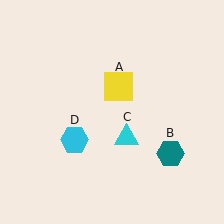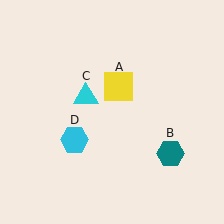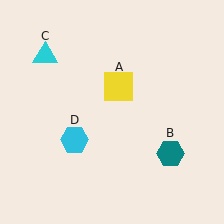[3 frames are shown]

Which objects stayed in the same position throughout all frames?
Yellow square (object A) and teal hexagon (object B) and cyan hexagon (object D) remained stationary.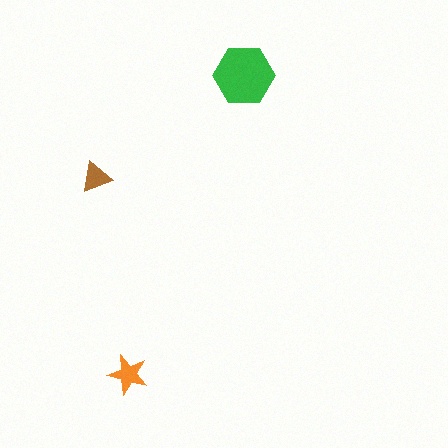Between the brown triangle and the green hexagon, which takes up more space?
The green hexagon.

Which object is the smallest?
The brown triangle.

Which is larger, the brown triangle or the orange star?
The orange star.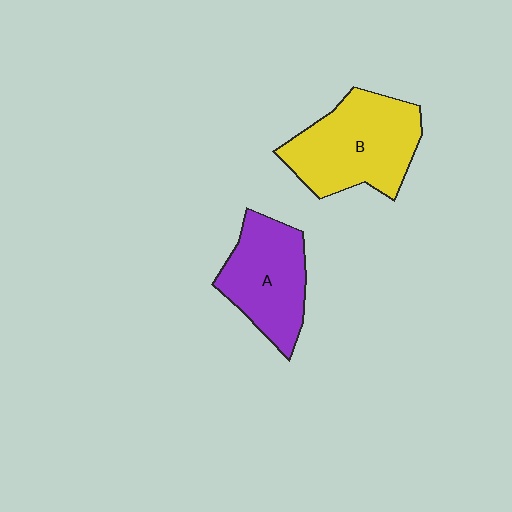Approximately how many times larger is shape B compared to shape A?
Approximately 1.3 times.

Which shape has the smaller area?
Shape A (purple).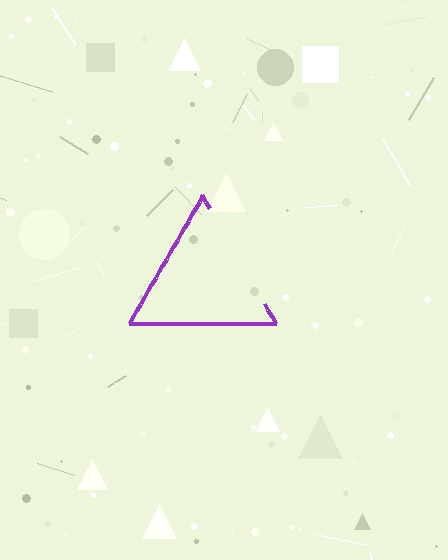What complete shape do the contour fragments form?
The contour fragments form a triangle.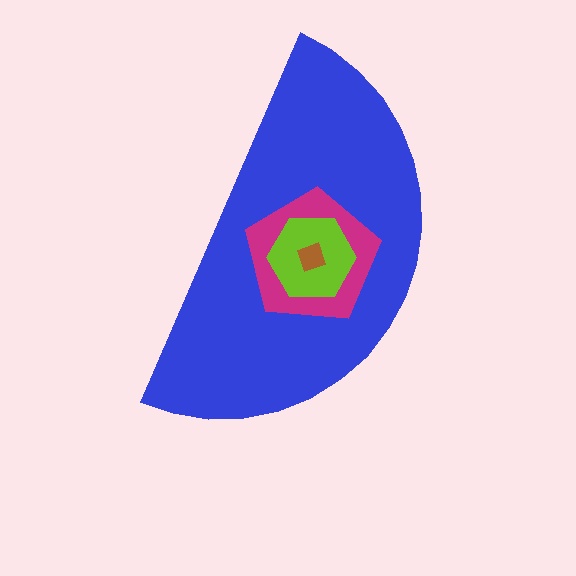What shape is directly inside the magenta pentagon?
The lime hexagon.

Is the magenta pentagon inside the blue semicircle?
Yes.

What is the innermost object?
The brown square.